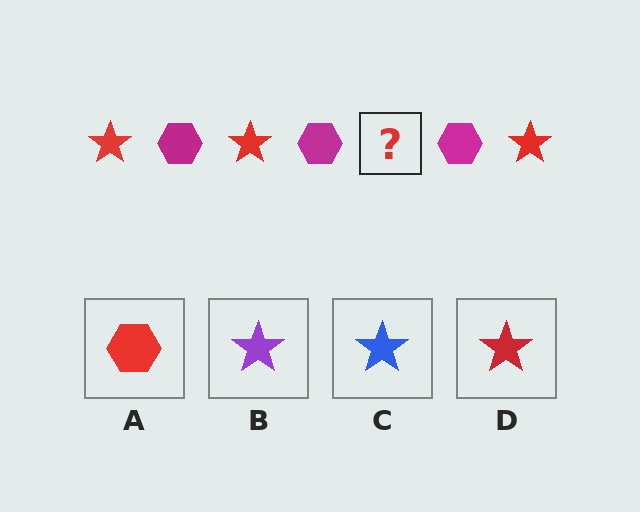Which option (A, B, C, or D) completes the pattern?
D.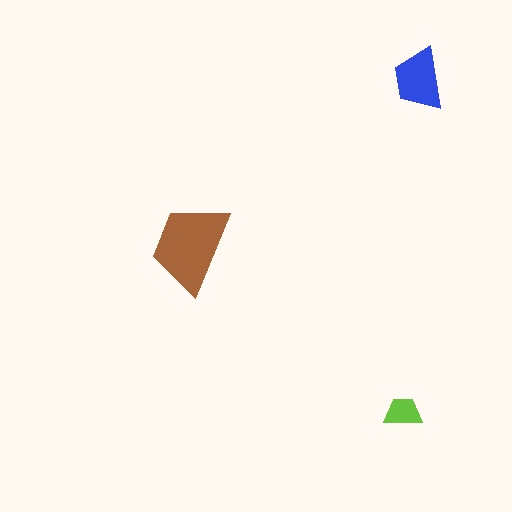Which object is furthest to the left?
The brown trapezoid is leftmost.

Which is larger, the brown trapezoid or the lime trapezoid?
The brown one.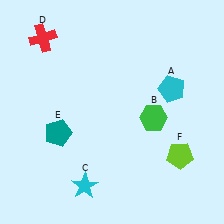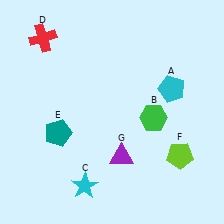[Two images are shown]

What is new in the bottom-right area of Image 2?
A purple triangle (G) was added in the bottom-right area of Image 2.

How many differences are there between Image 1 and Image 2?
There is 1 difference between the two images.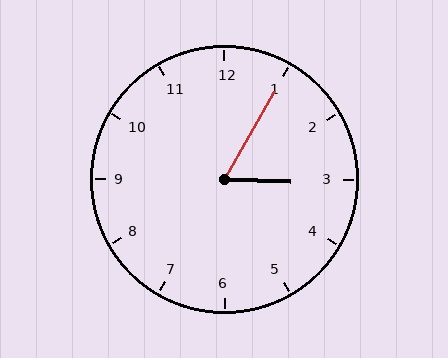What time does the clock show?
3:05.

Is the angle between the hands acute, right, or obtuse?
It is acute.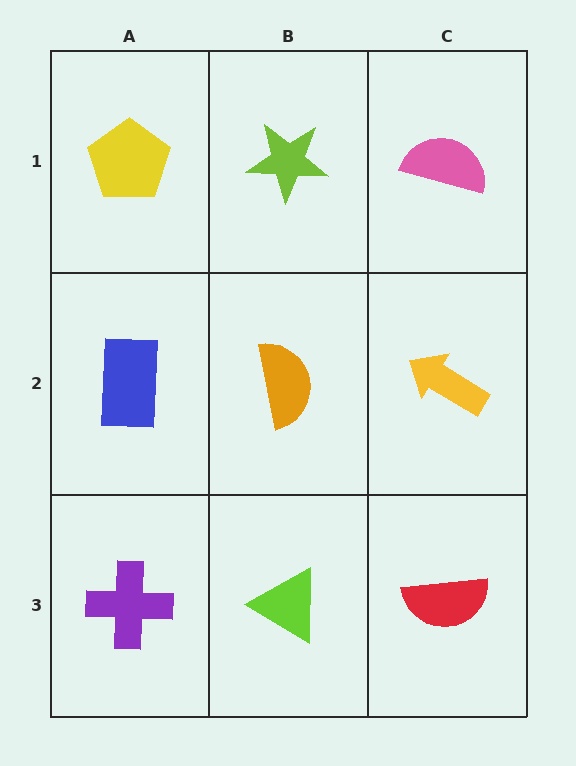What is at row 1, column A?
A yellow pentagon.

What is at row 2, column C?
A yellow arrow.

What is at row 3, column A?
A purple cross.